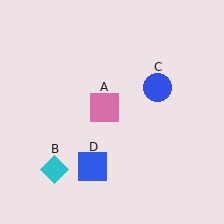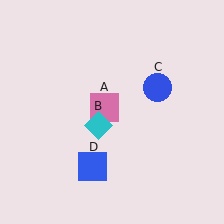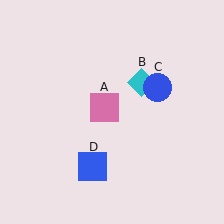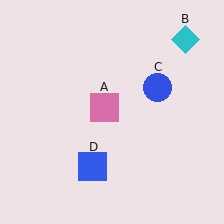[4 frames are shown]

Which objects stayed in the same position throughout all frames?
Pink square (object A) and blue circle (object C) and blue square (object D) remained stationary.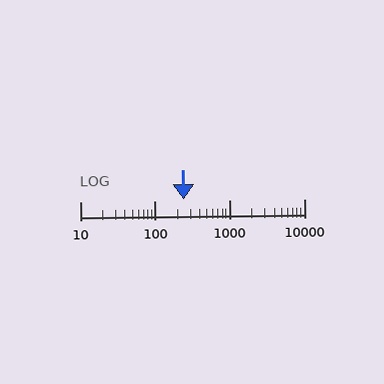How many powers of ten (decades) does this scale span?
The scale spans 3 decades, from 10 to 10000.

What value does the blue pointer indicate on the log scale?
The pointer indicates approximately 240.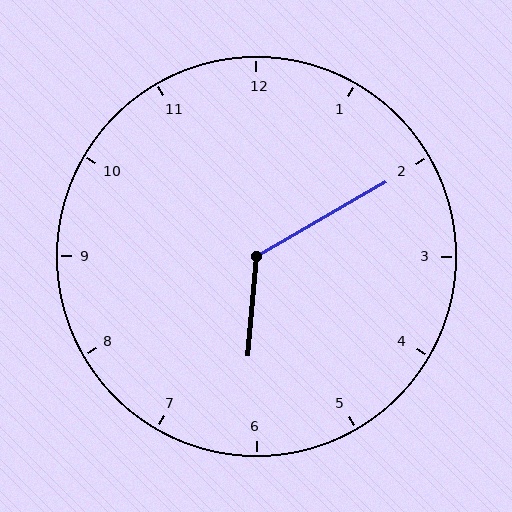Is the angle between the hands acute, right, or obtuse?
It is obtuse.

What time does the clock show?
6:10.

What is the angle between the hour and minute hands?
Approximately 125 degrees.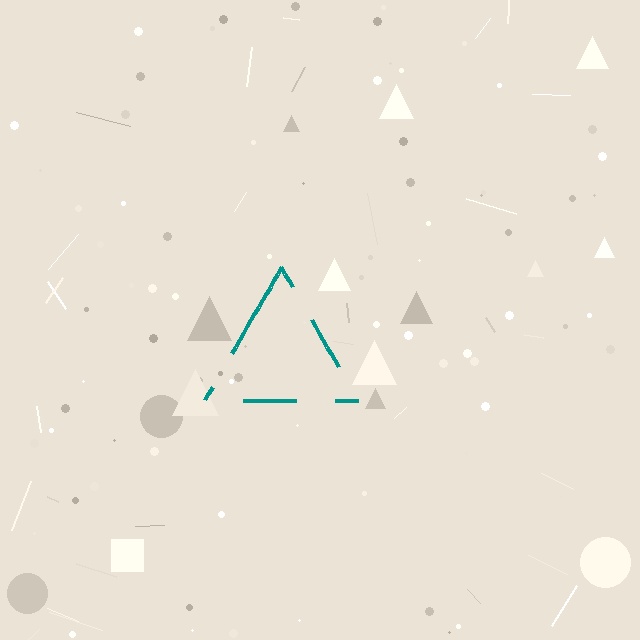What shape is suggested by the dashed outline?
The dashed outline suggests a triangle.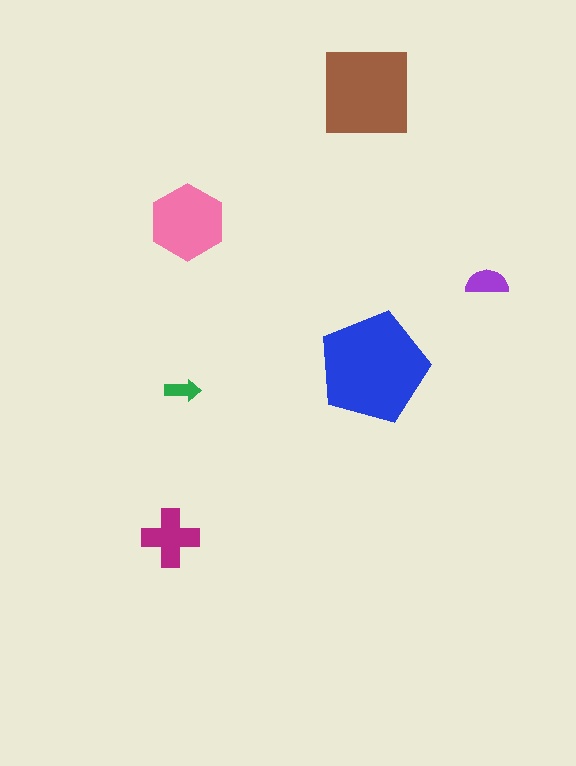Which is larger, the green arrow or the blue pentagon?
The blue pentagon.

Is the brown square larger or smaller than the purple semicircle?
Larger.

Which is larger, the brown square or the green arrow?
The brown square.